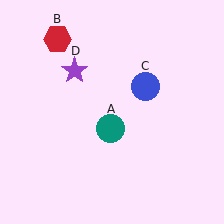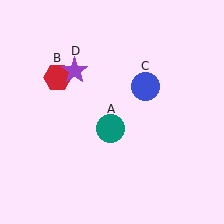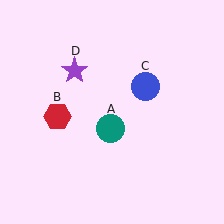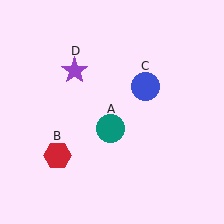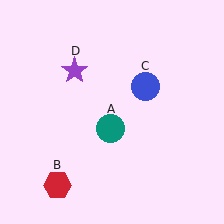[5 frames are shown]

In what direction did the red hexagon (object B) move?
The red hexagon (object B) moved down.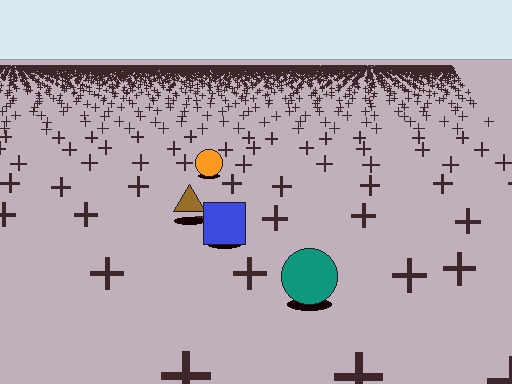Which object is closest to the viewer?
The teal circle is closest. The texture marks near it are larger and more spread out.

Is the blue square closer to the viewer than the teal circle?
No. The teal circle is closer — you can tell from the texture gradient: the ground texture is coarser near it.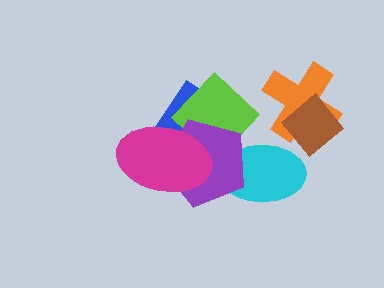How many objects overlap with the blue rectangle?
3 objects overlap with the blue rectangle.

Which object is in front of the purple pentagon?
The magenta ellipse is in front of the purple pentagon.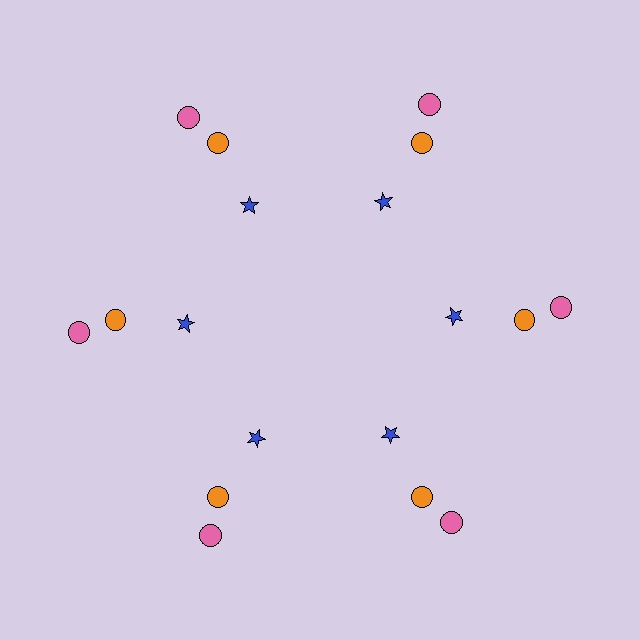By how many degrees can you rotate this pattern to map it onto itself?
The pattern maps onto itself every 60 degrees of rotation.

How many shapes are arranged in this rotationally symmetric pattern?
There are 18 shapes, arranged in 6 groups of 3.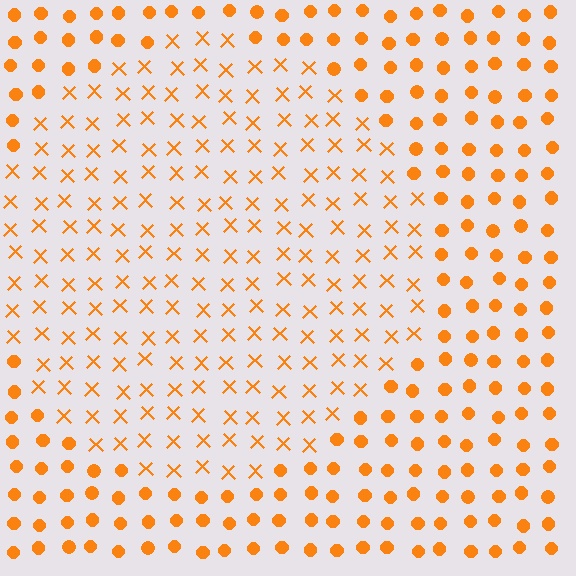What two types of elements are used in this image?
The image uses X marks inside the circle region and circles outside it.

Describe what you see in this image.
The image is filled with small orange elements arranged in a uniform grid. A circle-shaped region contains X marks, while the surrounding area contains circles. The boundary is defined purely by the change in element shape.